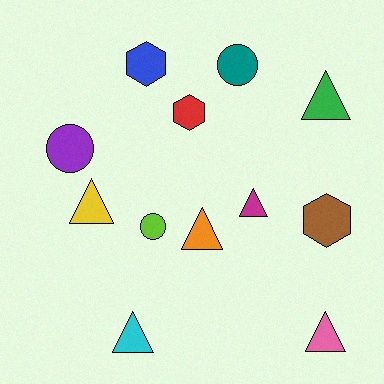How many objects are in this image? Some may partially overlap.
There are 12 objects.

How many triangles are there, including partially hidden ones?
There are 6 triangles.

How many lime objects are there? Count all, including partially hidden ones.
There is 1 lime object.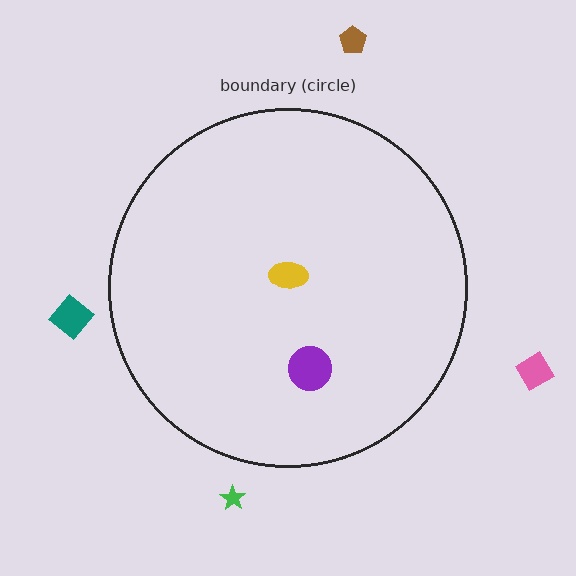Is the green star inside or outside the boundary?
Outside.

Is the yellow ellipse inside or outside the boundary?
Inside.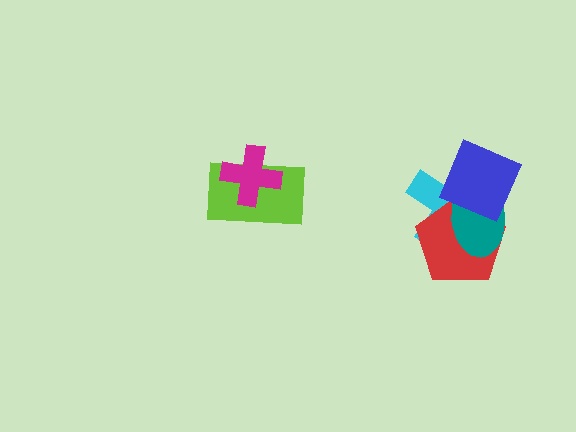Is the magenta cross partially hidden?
No, no other shape covers it.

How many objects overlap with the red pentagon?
3 objects overlap with the red pentagon.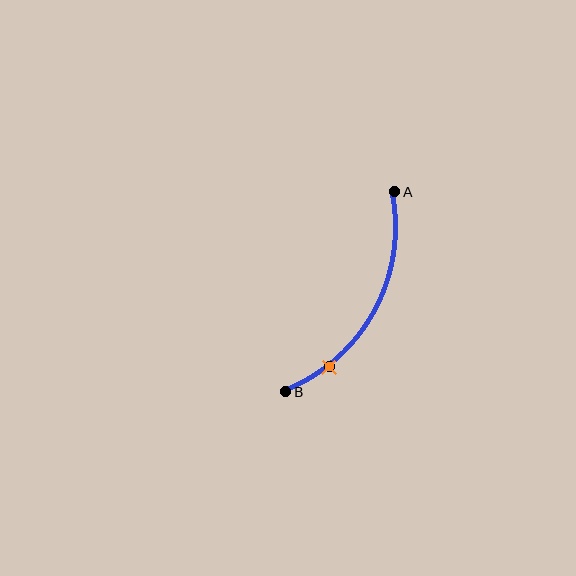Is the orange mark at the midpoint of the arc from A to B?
No. The orange mark lies on the arc but is closer to endpoint B. The arc midpoint would be at the point on the curve equidistant along the arc from both A and B.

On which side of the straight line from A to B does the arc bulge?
The arc bulges to the right of the straight line connecting A and B.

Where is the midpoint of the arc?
The arc midpoint is the point on the curve farthest from the straight line joining A and B. It sits to the right of that line.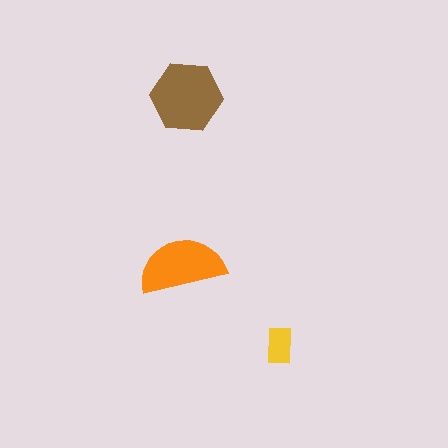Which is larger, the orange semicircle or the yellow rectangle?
The orange semicircle.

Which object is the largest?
The brown hexagon.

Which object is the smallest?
The yellow rectangle.